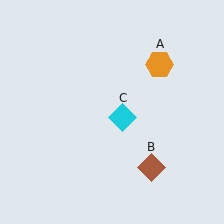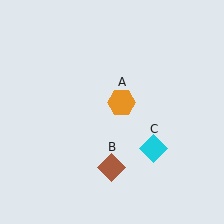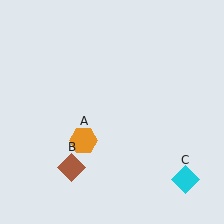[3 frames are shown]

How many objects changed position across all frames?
3 objects changed position: orange hexagon (object A), brown diamond (object B), cyan diamond (object C).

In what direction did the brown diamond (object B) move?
The brown diamond (object B) moved left.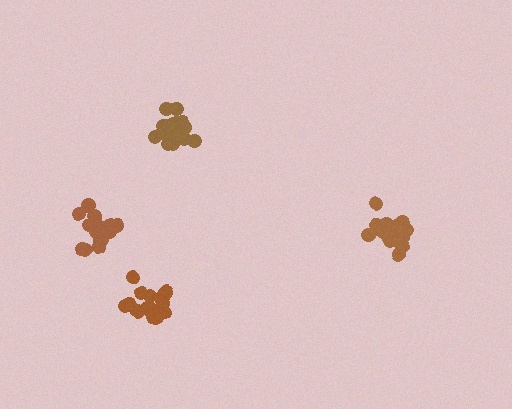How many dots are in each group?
Group 1: 16 dots, Group 2: 20 dots, Group 3: 20 dots, Group 4: 17 dots (73 total).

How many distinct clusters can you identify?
There are 4 distinct clusters.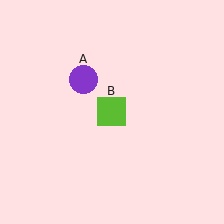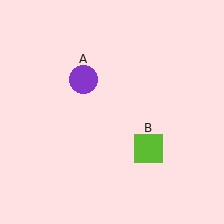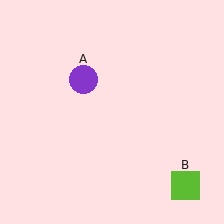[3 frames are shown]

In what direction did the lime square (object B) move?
The lime square (object B) moved down and to the right.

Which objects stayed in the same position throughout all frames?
Purple circle (object A) remained stationary.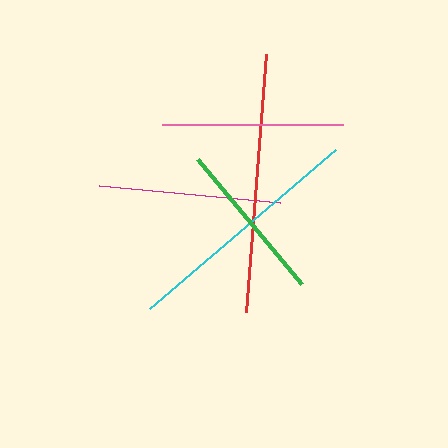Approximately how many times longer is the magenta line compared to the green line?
The magenta line is approximately 1.1 times the length of the green line.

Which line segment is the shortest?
The green line is the shortest at approximately 162 pixels.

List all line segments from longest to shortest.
From longest to shortest: red, cyan, pink, magenta, green.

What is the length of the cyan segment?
The cyan segment is approximately 245 pixels long.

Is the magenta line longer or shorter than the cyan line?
The cyan line is longer than the magenta line.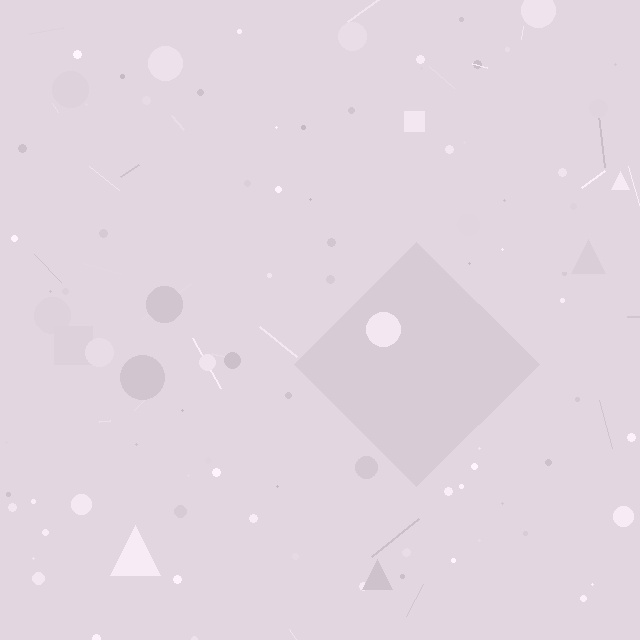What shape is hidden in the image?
A diamond is hidden in the image.